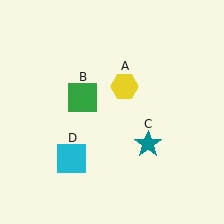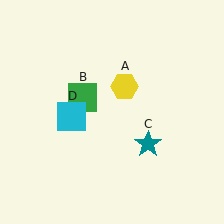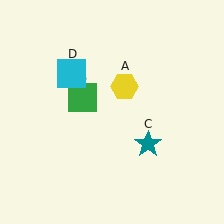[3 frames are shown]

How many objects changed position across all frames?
1 object changed position: cyan square (object D).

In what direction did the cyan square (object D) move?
The cyan square (object D) moved up.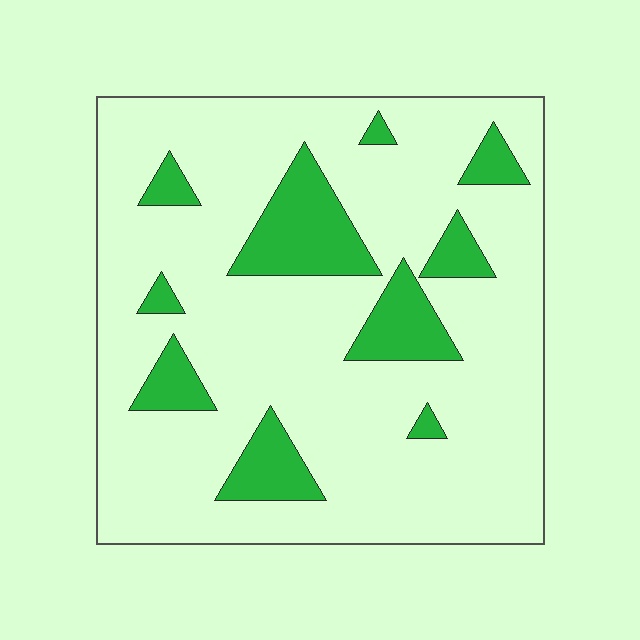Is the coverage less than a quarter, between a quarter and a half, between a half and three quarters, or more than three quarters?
Less than a quarter.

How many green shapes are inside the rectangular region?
10.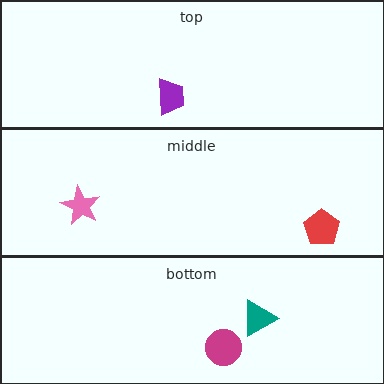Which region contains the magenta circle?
The bottom region.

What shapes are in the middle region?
The pink star, the red pentagon.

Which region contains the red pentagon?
The middle region.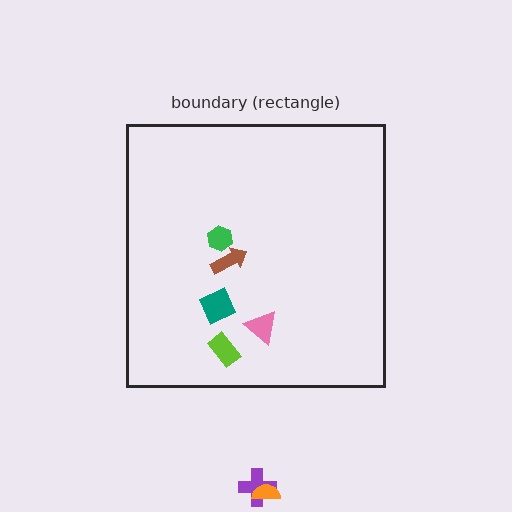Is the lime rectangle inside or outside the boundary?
Inside.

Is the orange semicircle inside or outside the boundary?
Outside.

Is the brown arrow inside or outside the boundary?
Inside.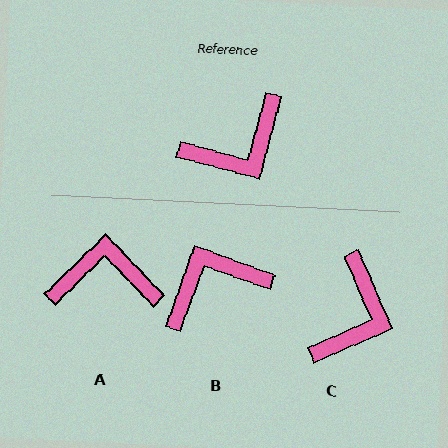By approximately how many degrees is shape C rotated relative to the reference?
Approximately 38 degrees counter-clockwise.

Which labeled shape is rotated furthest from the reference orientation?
B, about 175 degrees away.